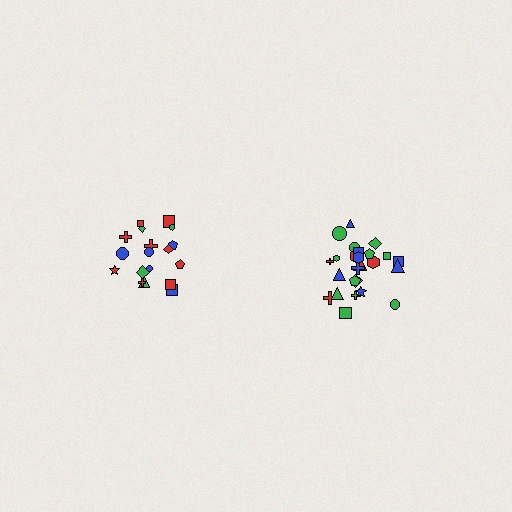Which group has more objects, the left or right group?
The right group.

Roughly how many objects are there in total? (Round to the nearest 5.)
Roughly 45 objects in total.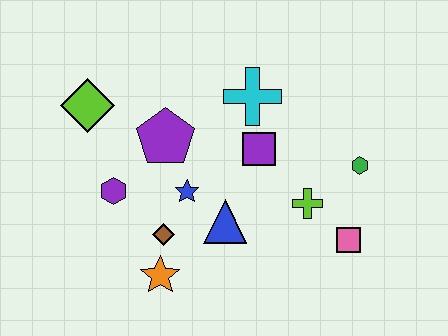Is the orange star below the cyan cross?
Yes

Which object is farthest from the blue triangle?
The lime diamond is farthest from the blue triangle.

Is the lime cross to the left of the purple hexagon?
No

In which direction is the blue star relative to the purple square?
The blue star is to the left of the purple square.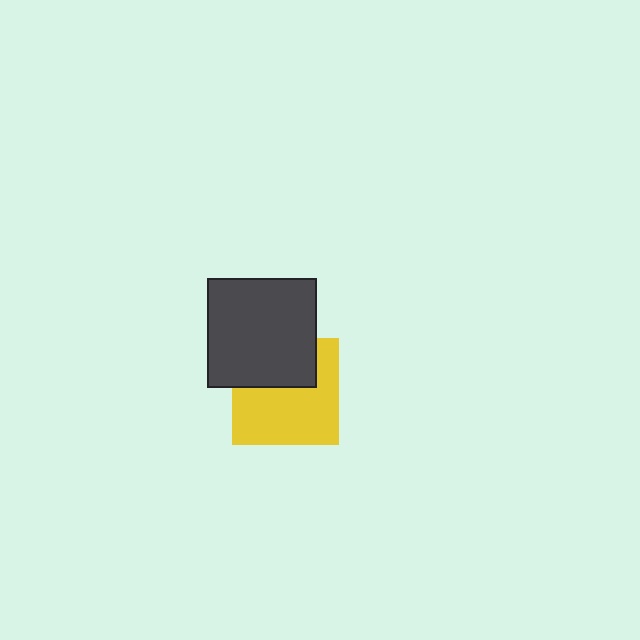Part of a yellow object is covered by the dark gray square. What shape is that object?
It is a square.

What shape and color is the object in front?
The object in front is a dark gray square.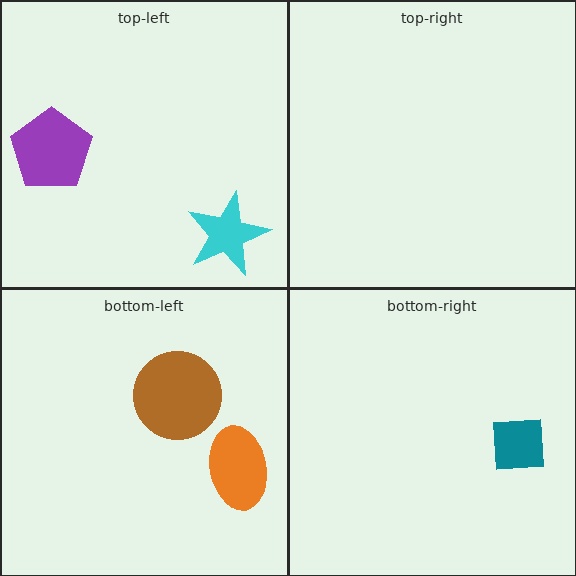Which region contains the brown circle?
The bottom-left region.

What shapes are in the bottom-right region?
The teal square.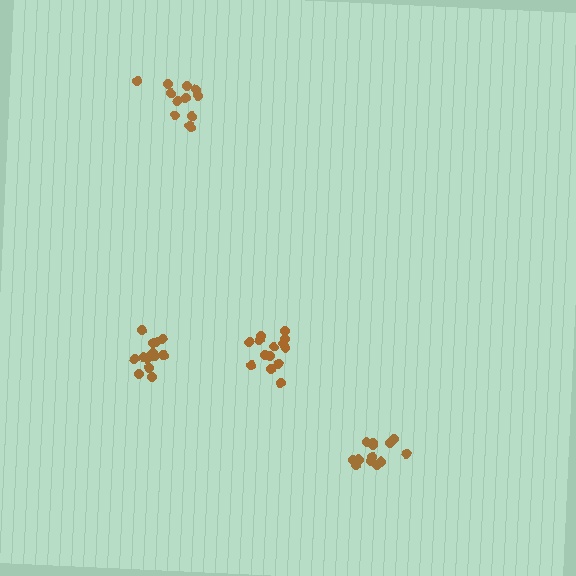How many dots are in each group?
Group 1: 15 dots, Group 2: 12 dots, Group 3: 15 dots, Group 4: 13 dots (55 total).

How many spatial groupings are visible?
There are 4 spatial groupings.